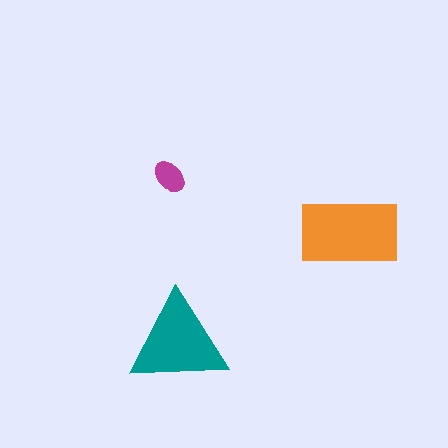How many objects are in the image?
There are 3 objects in the image.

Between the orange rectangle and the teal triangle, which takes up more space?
The orange rectangle.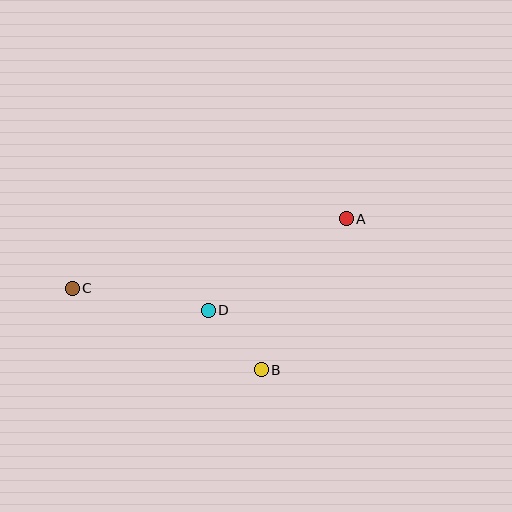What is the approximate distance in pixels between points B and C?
The distance between B and C is approximately 206 pixels.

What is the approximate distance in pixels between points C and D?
The distance between C and D is approximately 138 pixels.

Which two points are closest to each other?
Points B and D are closest to each other.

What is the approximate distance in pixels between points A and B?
The distance between A and B is approximately 173 pixels.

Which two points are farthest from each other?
Points A and C are farthest from each other.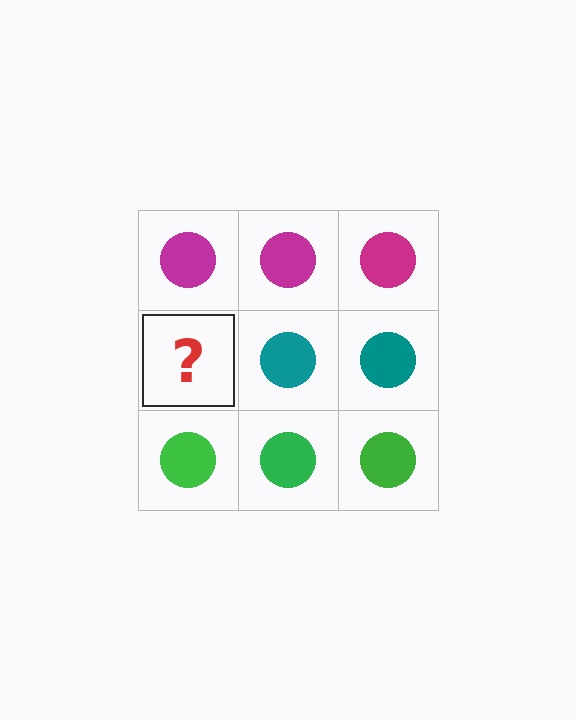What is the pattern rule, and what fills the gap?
The rule is that each row has a consistent color. The gap should be filled with a teal circle.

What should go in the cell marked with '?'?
The missing cell should contain a teal circle.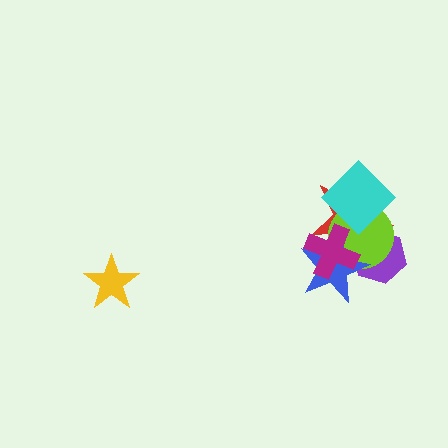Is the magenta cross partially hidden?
No, no other shape covers it.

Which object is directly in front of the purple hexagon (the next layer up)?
The red star is directly in front of the purple hexagon.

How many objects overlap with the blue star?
4 objects overlap with the blue star.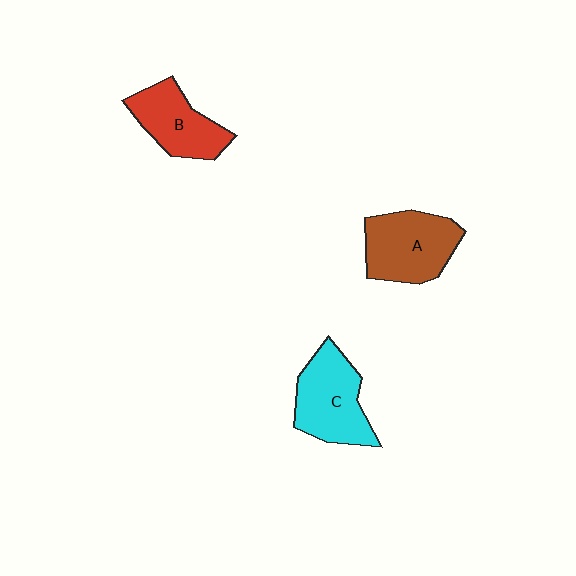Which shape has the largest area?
Shape A (brown).